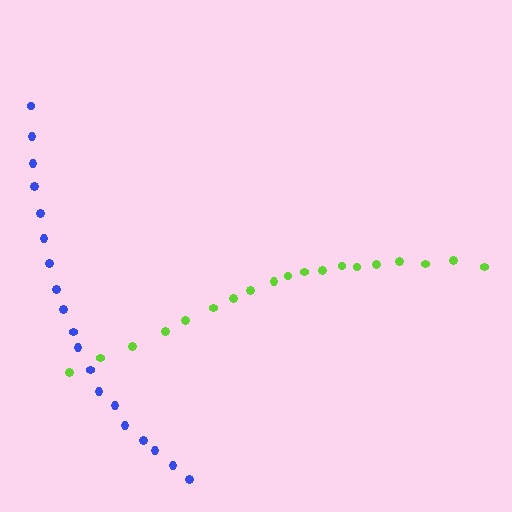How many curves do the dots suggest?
There are 2 distinct paths.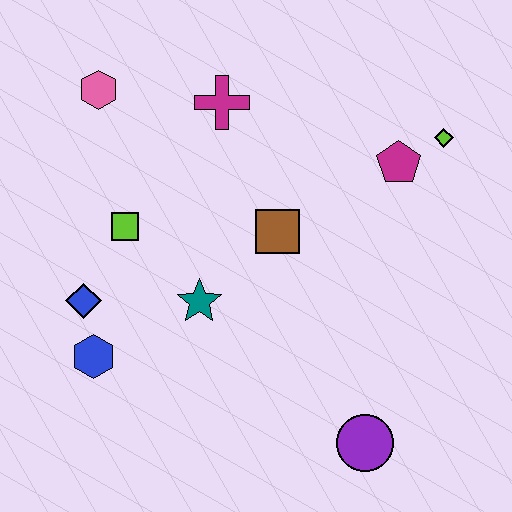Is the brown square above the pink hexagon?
No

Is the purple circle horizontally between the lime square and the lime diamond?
Yes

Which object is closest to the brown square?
The teal star is closest to the brown square.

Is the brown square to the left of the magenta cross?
No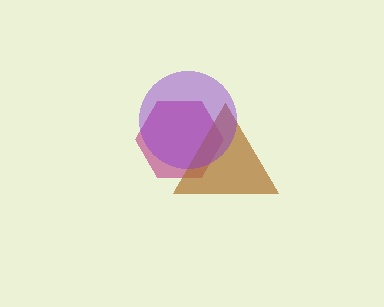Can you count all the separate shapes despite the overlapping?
Yes, there are 3 separate shapes.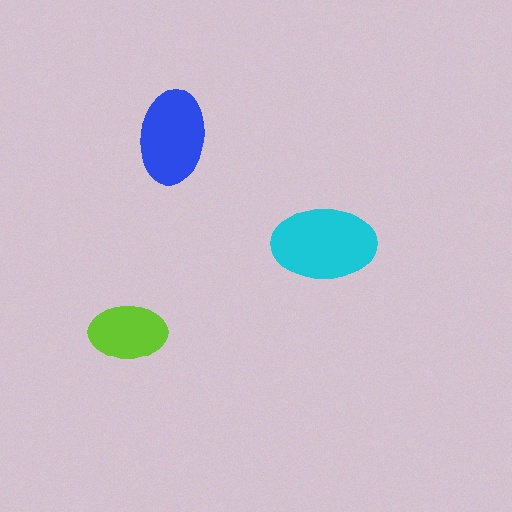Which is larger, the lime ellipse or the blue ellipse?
The blue one.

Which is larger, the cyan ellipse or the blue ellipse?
The cyan one.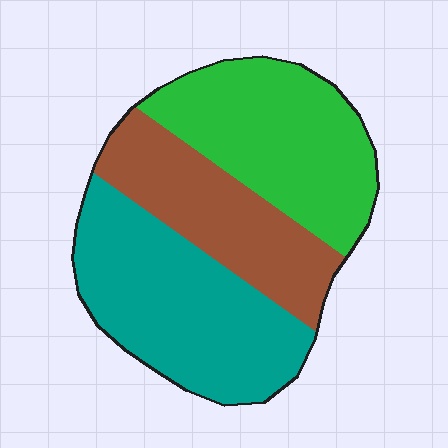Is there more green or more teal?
Teal.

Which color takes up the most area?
Teal, at roughly 40%.